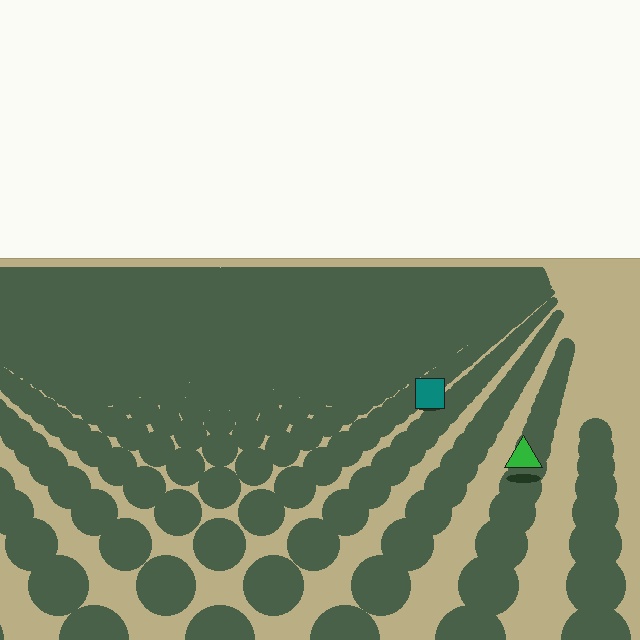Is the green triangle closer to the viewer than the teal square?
Yes. The green triangle is closer — you can tell from the texture gradient: the ground texture is coarser near it.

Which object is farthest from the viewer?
The teal square is farthest from the viewer. It appears smaller and the ground texture around it is denser.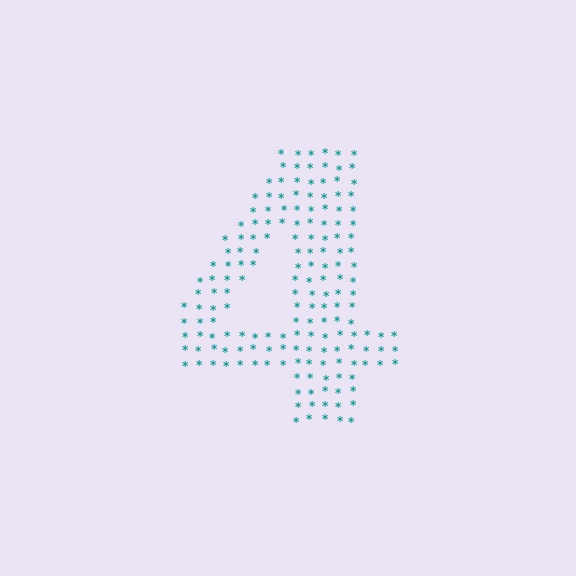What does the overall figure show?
The overall figure shows the digit 4.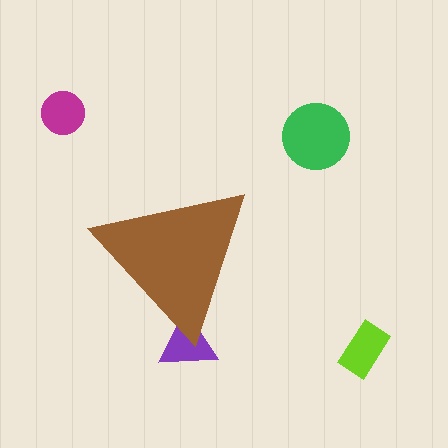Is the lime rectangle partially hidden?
No, the lime rectangle is fully visible.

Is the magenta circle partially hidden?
No, the magenta circle is fully visible.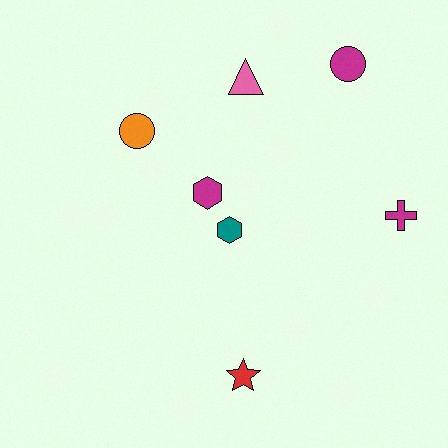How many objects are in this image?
There are 7 objects.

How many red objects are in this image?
There is 1 red object.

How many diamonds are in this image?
There are no diamonds.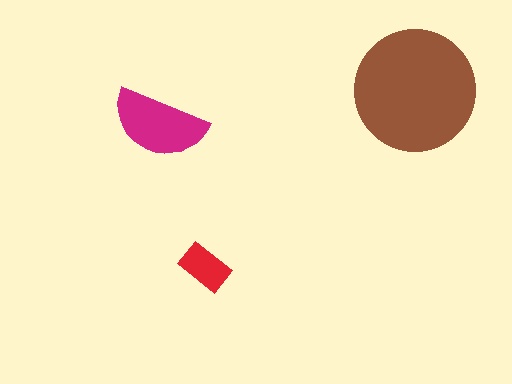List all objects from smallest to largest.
The red rectangle, the magenta semicircle, the brown circle.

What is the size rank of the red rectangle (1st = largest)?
3rd.